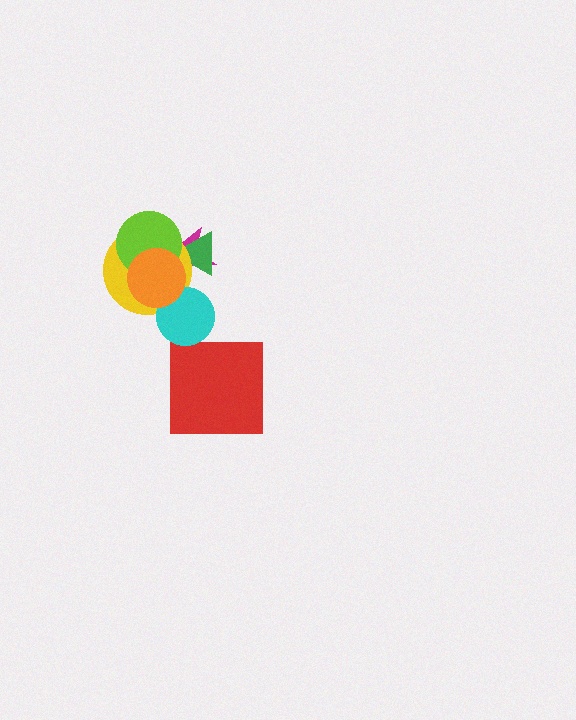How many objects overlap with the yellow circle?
5 objects overlap with the yellow circle.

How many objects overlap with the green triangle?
4 objects overlap with the green triangle.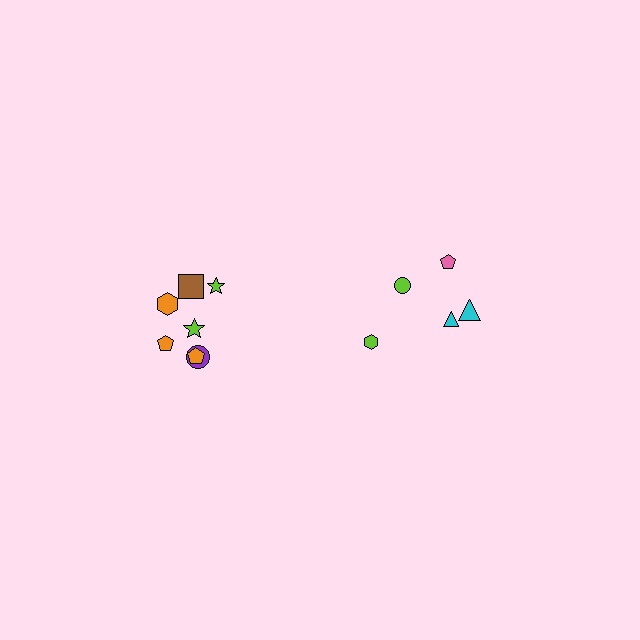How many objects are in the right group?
There are 5 objects.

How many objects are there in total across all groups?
There are 12 objects.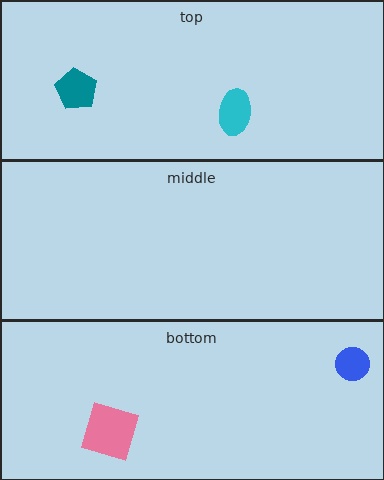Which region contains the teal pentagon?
The top region.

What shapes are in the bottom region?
The blue circle, the pink square.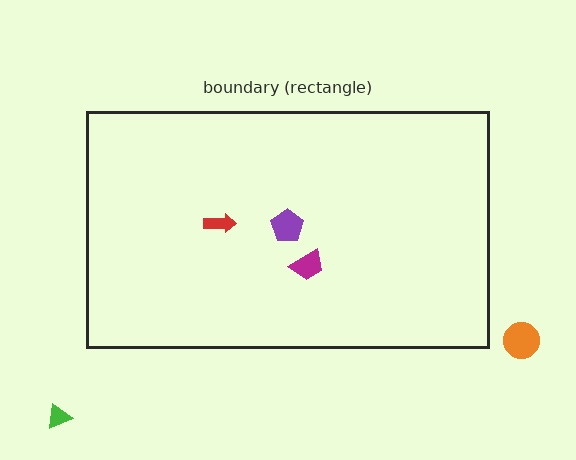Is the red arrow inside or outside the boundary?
Inside.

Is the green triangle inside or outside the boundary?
Outside.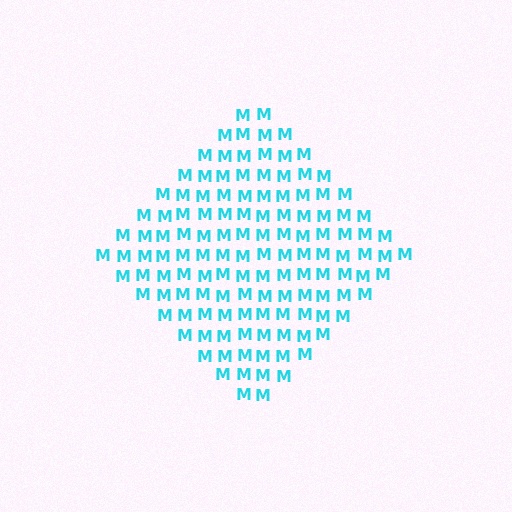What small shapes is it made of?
It is made of small letter M's.